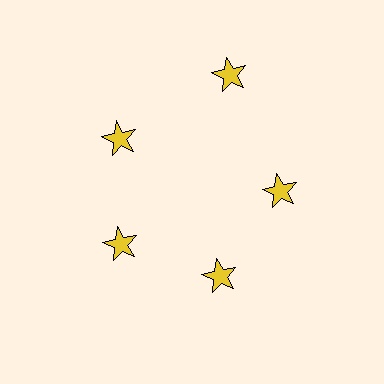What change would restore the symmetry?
The symmetry would be restored by moving it inward, back onto the ring so that all 5 stars sit at equal angles and equal distance from the center.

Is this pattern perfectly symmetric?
No. The 5 yellow stars are arranged in a ring, but one element near the 1 o'clock position is pushed outward from the center, breaking the 5-fold rotational symmetry.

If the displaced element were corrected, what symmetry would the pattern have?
It would have 5-fold rotational symmetry — the pattern would map onto itself every 72 degrees.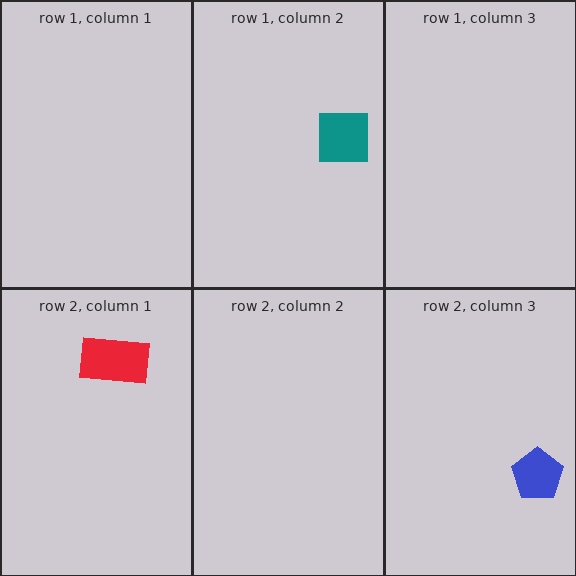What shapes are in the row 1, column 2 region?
The teal square.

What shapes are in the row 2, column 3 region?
The blue pentagon.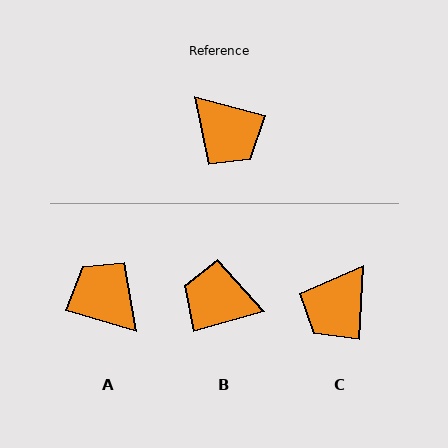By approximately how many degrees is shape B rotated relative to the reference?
Approximately 149 degrees clockwise.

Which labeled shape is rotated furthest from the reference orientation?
A, about 179 degrees away.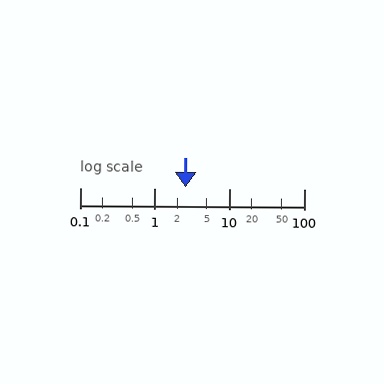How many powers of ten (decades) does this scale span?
The scale spans 3 decades, from 0.1 to 100.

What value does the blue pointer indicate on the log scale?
The pointer indicates approximately 2.6.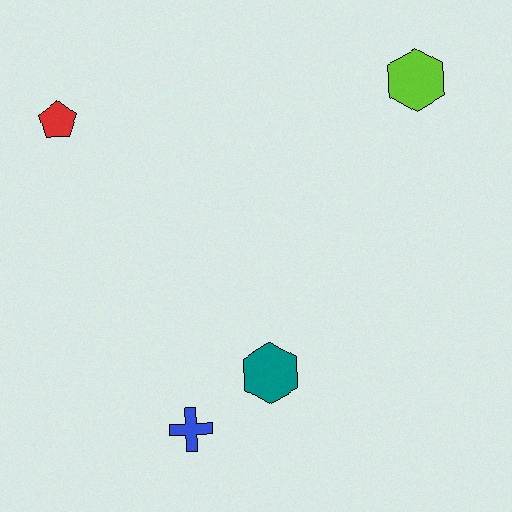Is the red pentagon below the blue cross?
No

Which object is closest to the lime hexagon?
The teal hexagon is closest to the lime hexagon.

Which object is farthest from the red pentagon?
The lime hexagon is farthest from the red pentagon.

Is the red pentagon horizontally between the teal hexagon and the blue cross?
No